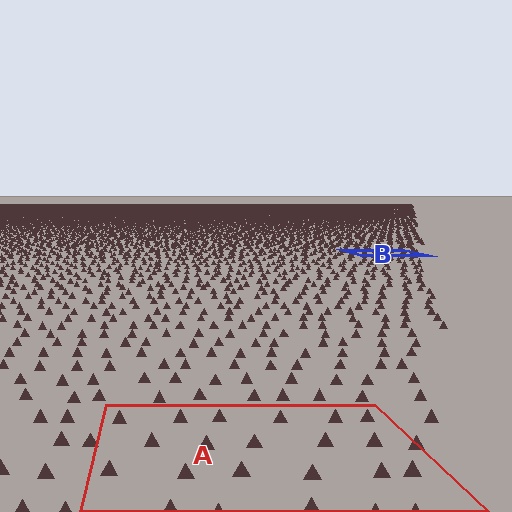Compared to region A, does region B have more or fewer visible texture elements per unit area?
Region B has more texture elements per unit area — they are packed more densely because it is farther away.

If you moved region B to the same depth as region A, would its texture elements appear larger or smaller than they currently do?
They would appear larger. At a closer depth, the same texture elements are projected at a bigger on-screen size.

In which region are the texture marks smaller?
The texture marks are smaller in region B, because it is farther away.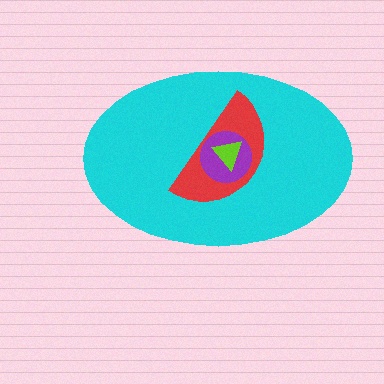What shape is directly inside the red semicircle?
The purple circle.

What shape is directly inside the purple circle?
The lime triangle.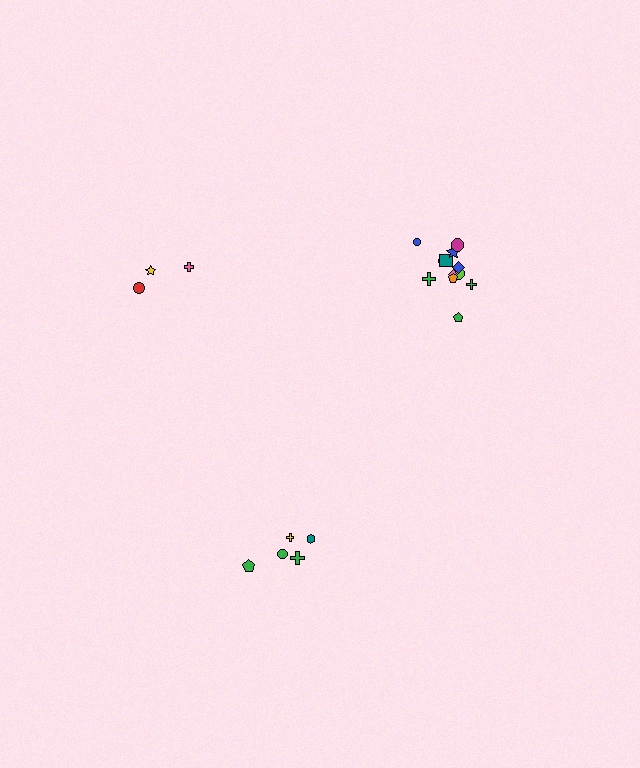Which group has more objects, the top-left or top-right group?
The top-right group.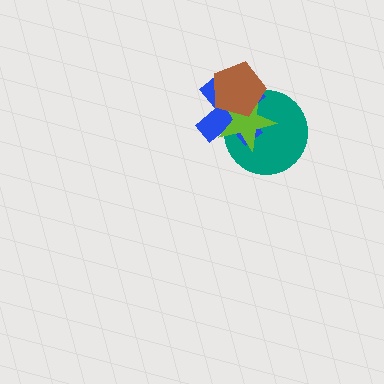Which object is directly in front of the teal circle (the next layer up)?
The blue cross is directly in front of the teal circle.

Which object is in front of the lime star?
The brown pentagon is in front of the lime star.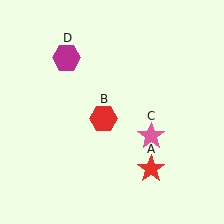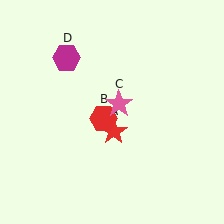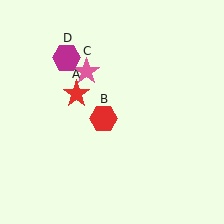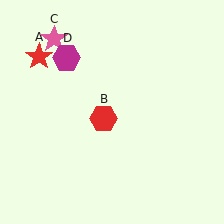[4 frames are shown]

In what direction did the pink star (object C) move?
The pink star (object C) moved up and to the left.